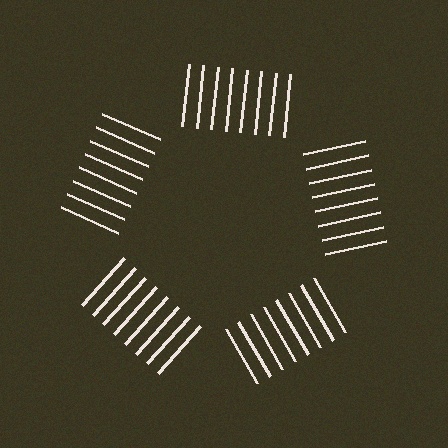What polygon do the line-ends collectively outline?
An illusory pentagon — the line segments terminate on its edges but no continuous stroke is drawn.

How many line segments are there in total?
40 — 8 along each of the 5 edges.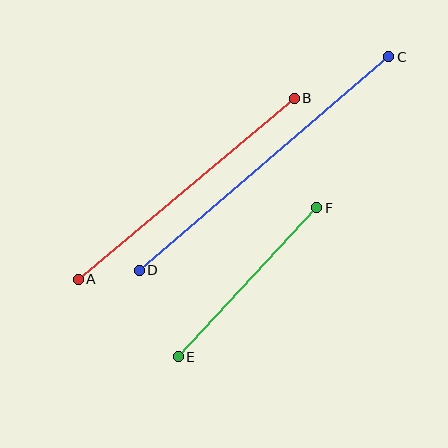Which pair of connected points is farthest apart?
Points C and D are farthest apart.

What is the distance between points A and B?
The distance is approximately 282 pixels.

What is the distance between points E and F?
The distance is approximately 203 pixels.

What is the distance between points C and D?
The distance is approximately 328 pixels.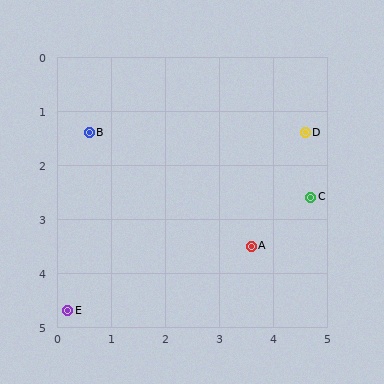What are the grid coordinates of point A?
Point A is at approximately (3.6, 3.5).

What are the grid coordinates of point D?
Point D is at approximately (4.6, 1.4).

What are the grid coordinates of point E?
Point E is at approximately (0.2, 4.7).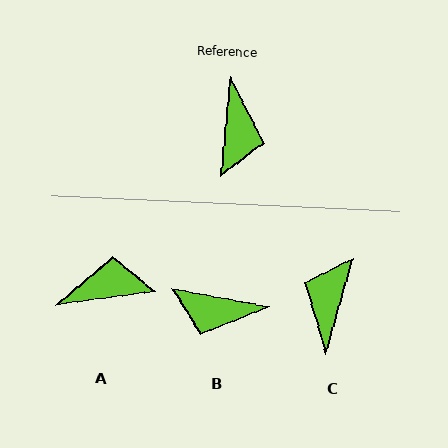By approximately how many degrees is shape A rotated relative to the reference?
Approximately 103 degrees counter-clockwise.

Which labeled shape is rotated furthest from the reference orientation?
C, about 169 degrees away.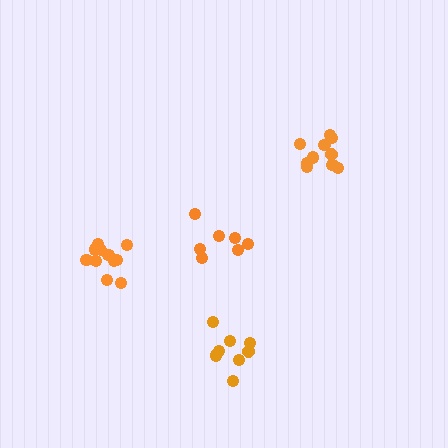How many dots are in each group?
Group 1: 8 dots, Group 2: 7 dots, Group 3: 10 dots, Group 4: 11 dots (36 total).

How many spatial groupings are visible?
There are 4 spatial groupings.